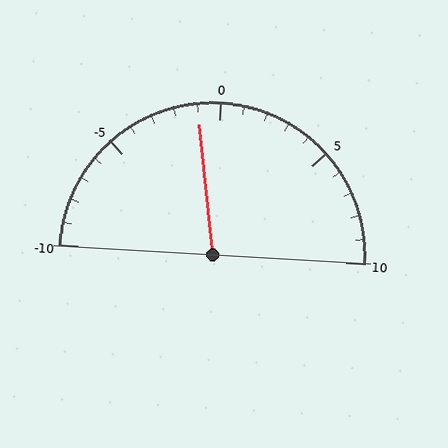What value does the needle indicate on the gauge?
The needle indicates approximately -1.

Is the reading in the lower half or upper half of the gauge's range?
The reading is in the lower half of the range (-10 to 10).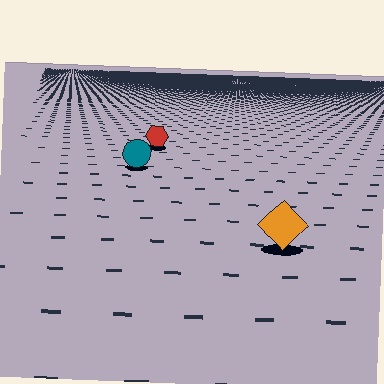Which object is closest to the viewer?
The orange diamond is closest. The texture marks near it are larger and more spread out.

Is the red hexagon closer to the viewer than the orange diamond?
No. The orange diamond is closer — you can tell from the texture gradient: the ground texture is coarser near it.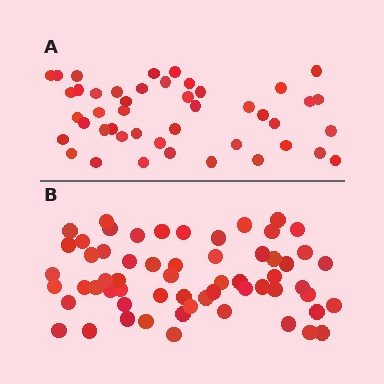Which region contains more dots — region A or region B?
Region B (the bottom region) has more dots.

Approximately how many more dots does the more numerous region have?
Region B has approximately 15 more dots than region A.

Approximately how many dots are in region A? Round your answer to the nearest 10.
About 40 dots. (The exact count is 45, which rounds to 40.)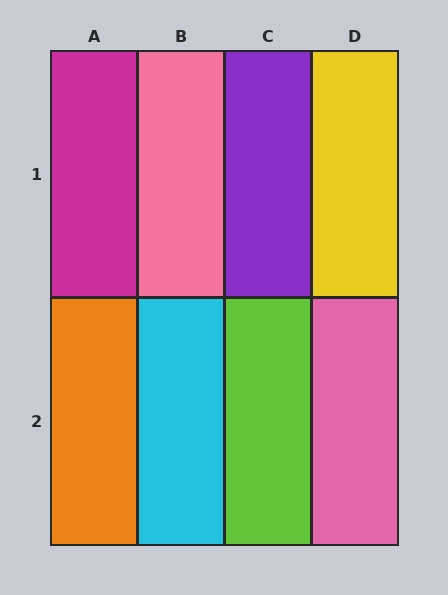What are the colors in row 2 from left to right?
Orange, cyan, lime, pink.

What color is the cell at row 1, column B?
Pink.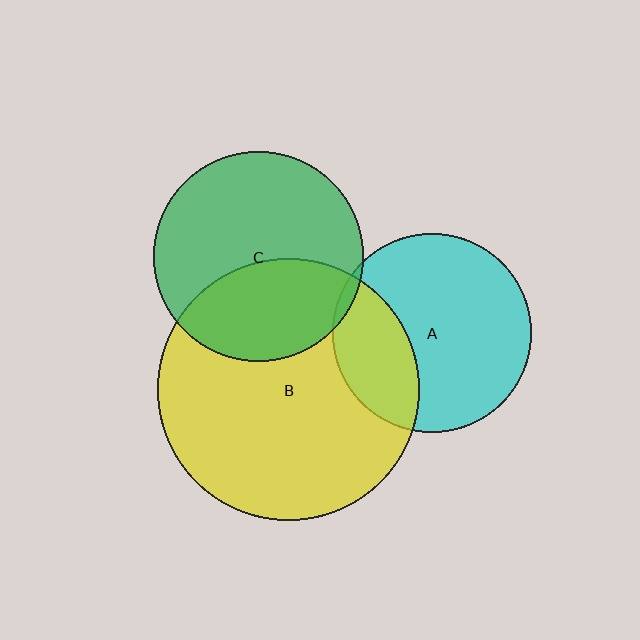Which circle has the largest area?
Circle B (yellow).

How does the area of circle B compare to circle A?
Approximately 1.7 times.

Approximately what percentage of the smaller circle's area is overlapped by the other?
Approximately 40%.